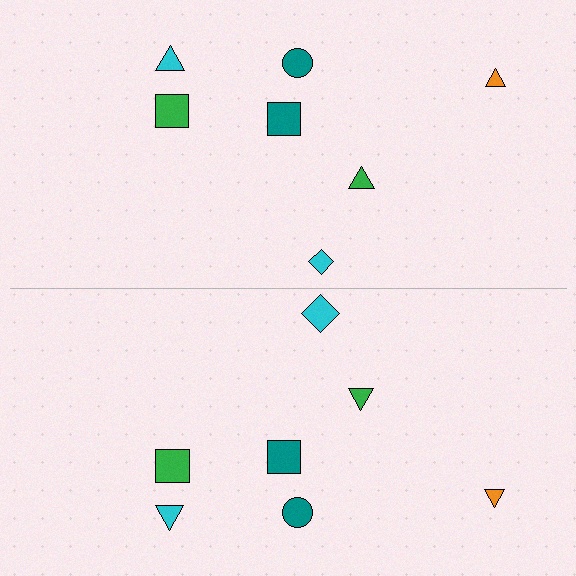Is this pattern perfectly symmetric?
No, the pattern is not perfectly symmetric. The cyan diamond on the bottom side has a different size than its mirror counterpart.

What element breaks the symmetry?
The cyan diamond on the bottom side has a different size than its mirror counterpart.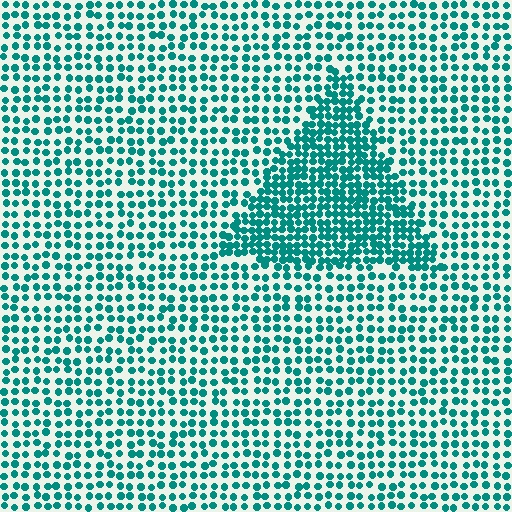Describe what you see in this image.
The image contains small teal elements arranged at two different densities. A triangle-shaped region is visible where the elements are more densely packed than the surrounding area.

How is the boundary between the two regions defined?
The boundary is defined by a change in element density (approximately 1.9x ratio). All elements are the same color, size, and shape.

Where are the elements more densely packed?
The elements are more densely packed inside the triangle boundary.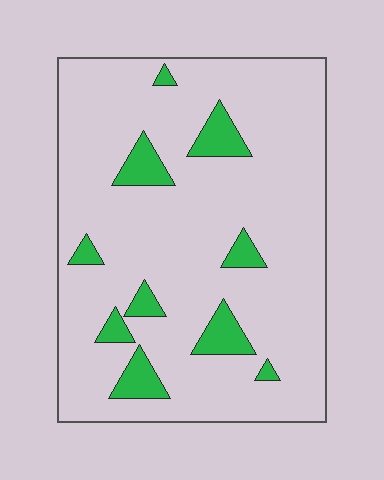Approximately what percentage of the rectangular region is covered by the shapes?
Approximately 10%.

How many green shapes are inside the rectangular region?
10.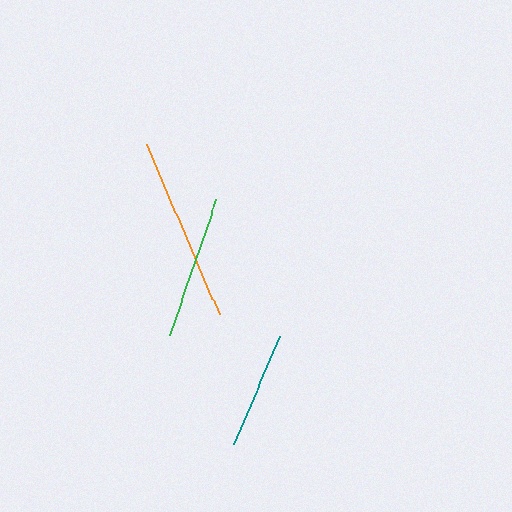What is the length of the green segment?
The green segment is approximately 144 pixels long.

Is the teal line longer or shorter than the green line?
The green line is longer than the teal line.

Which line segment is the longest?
The orange line is the longest at approximately 185 pixels.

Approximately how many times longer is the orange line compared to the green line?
The orange line is approximately 1.3 times the length of the green line.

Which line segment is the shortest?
The teal line is the shortest at approximately 118 pixels.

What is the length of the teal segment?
The teal segment is approximately 118 pixels long.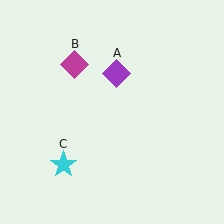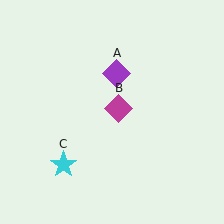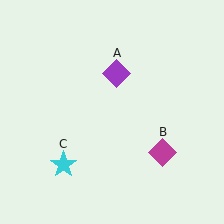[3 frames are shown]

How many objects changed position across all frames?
1 object changed position: magenta diamond (object B).